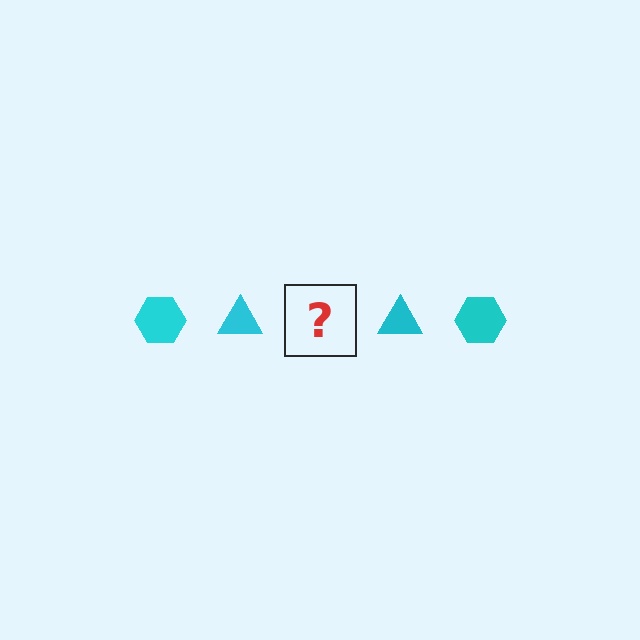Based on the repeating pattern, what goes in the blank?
The blank should be a cyan hexagon.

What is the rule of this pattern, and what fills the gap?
The rule is that the pattern cycles through hexagon, triangle shapes in cyan. The gap should be filled with a cyan hexagon.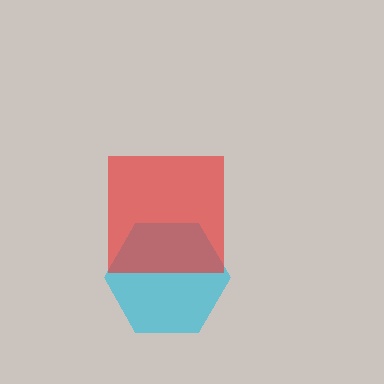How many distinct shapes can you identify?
There are 2 distinct shapes: a cyan hexagon, a red square.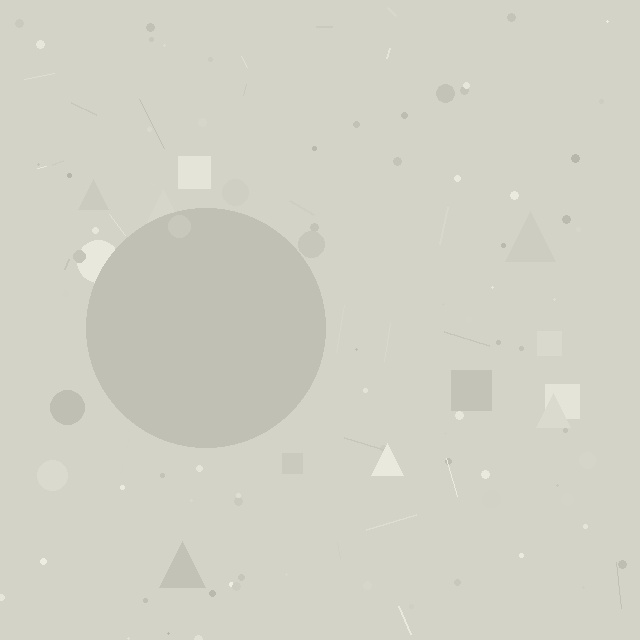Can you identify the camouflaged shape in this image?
The camouflaged shape is a circle.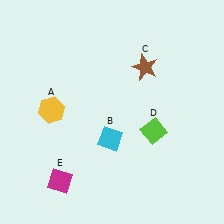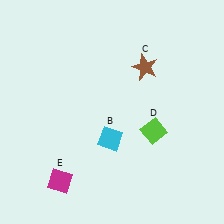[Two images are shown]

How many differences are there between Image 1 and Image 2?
There is 1 difference between the two images.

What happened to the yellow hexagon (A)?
The yellow hexagon (A) was removed in Image 2. It was in the top-left area of Image 1.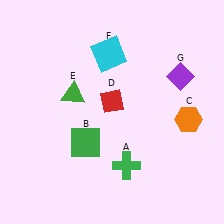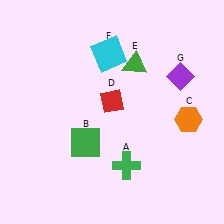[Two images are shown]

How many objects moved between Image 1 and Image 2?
1 object moved between the two images.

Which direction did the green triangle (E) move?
The green triangle (E) moved right.